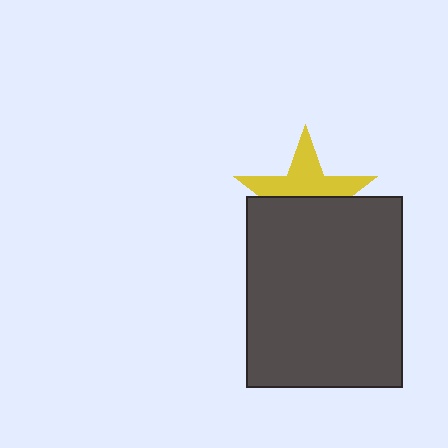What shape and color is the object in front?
The object in front is a dark gray rectangle.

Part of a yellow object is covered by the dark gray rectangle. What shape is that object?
It is a star.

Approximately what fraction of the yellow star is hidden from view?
Roughly 51% of the yellow star is hidden behind the dark gray rectangle.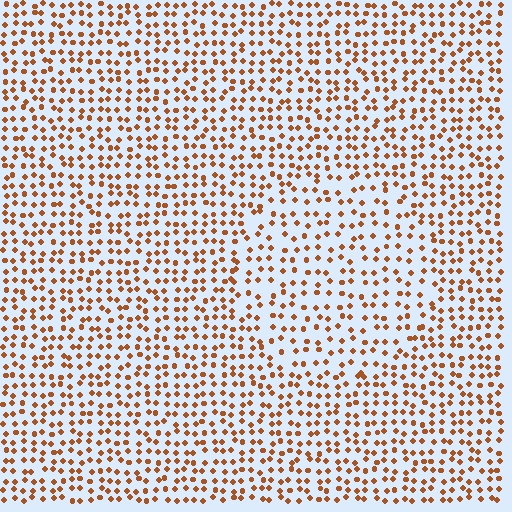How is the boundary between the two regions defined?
The boundary is defined by a change in element density (approximately 1.5x ratio). All elements are the same color, size, and shape.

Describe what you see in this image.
The image contains small brown elements arranged at two different densities. A circle-shaped region is visible where the elements are less densely packed than the surrounding area.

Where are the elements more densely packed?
The elements are more densely packed outside the circle boundary.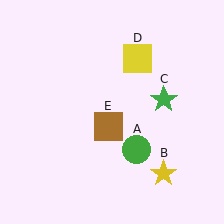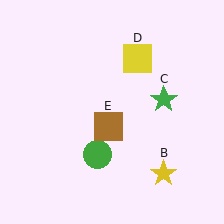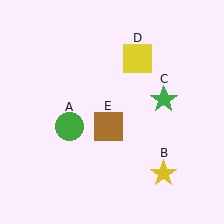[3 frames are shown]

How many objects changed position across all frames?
1 object changed position: green circle (object A).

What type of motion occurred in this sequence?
The green circle (object A) rotated clockwise around the center of the scene.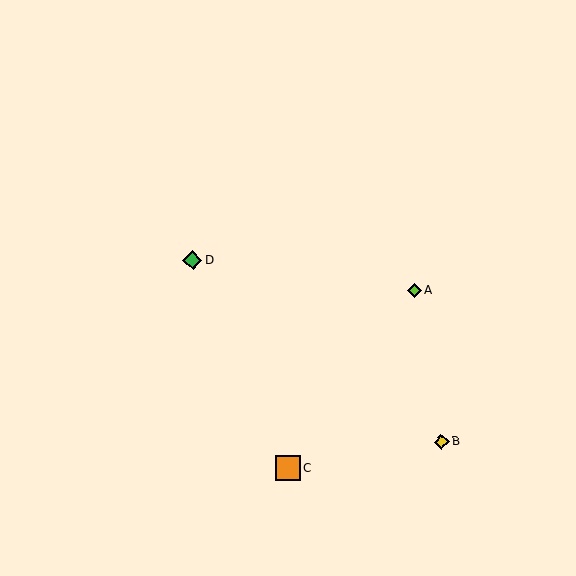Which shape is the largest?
The orange square (labeled C) is the largest.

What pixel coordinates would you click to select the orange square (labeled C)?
Click at (288, 468) to select the orange square C.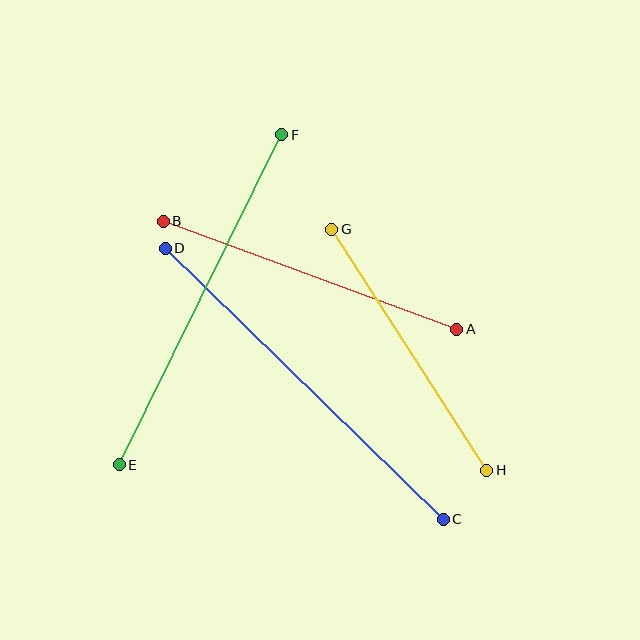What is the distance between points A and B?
The distance is approximately 313 pixels.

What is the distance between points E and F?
The distance is approximately 368 pixels.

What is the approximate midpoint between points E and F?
The midpoint is at approximately (201, 300) pixels.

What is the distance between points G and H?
The distance is approximately 286 pixels.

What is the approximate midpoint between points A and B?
The midpoint is at approximately (310, 275) pixels.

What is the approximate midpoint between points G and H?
The midpoint is at approximately (409, 350) pixels.